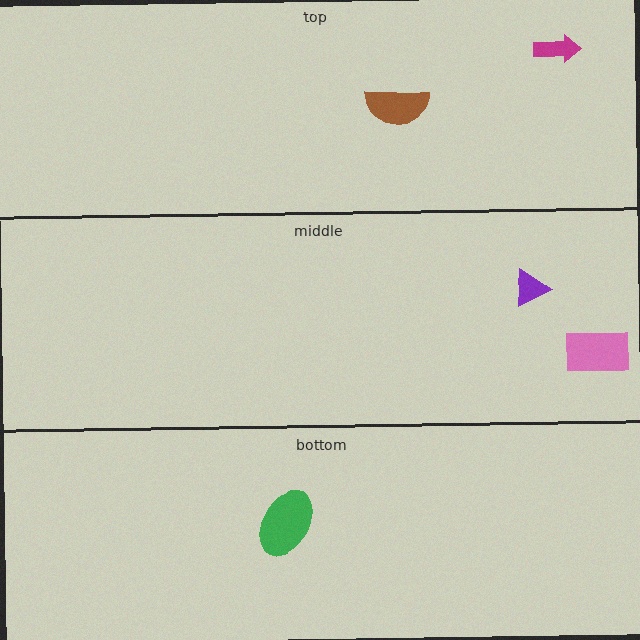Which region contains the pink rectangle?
The middle region.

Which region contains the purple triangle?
The middle region.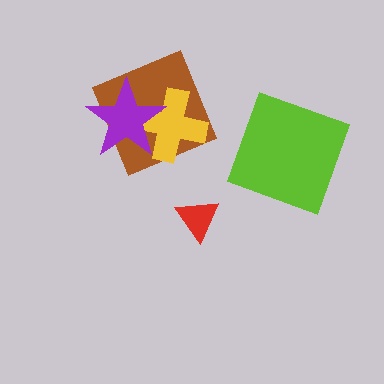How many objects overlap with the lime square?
0 objects overlap with the lime square.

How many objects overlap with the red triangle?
0 objects overlap with the red triangle.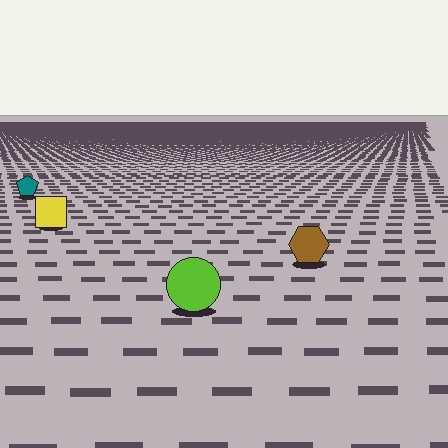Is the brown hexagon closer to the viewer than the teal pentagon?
Yes. The brown hexagon is closer — you can tell from the texture gradient: the ground texture is coarser near it.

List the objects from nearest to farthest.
From nearest to farthest: the lime circle, the brown hexagon, the yellow square, the teal pentagon.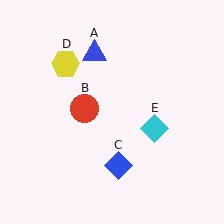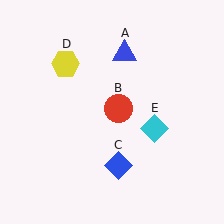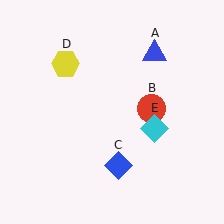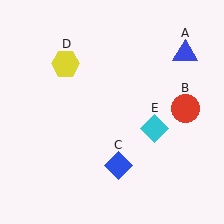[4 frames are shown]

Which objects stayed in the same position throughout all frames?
Blue diamond (object C) and yellow hexagon (object D) and cyan diamond (object E) remained stationary.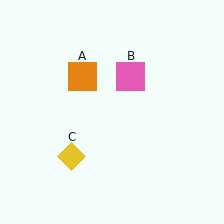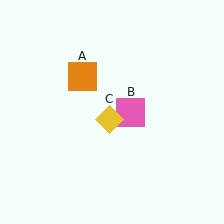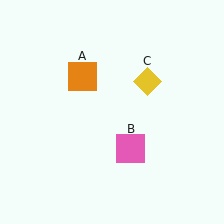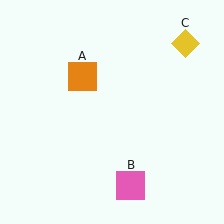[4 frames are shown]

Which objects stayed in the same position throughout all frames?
Orange square (object A) remained stationary.